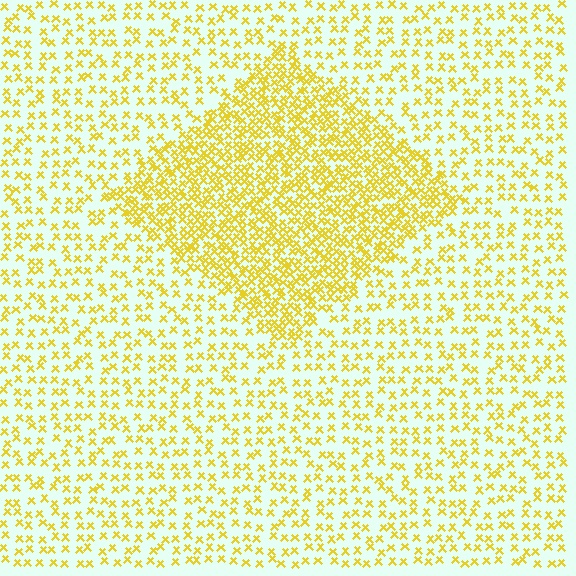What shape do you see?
I see a diamond.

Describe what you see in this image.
The image contains small yellow elements arranged at two different densities. A diamond-shaped region is visible where the elements are more densely packed than the surrounding area.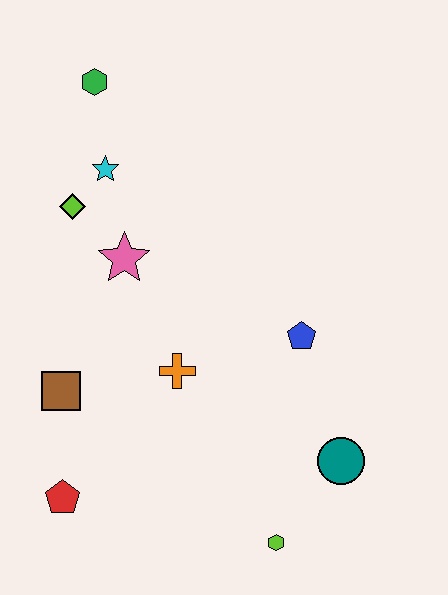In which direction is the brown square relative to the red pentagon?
The brown square is above the red pentagon.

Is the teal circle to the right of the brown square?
Yes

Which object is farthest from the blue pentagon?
The green hexagon is farthest from the blue pentagon.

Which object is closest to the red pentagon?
The brown square is closest to the red pentagon.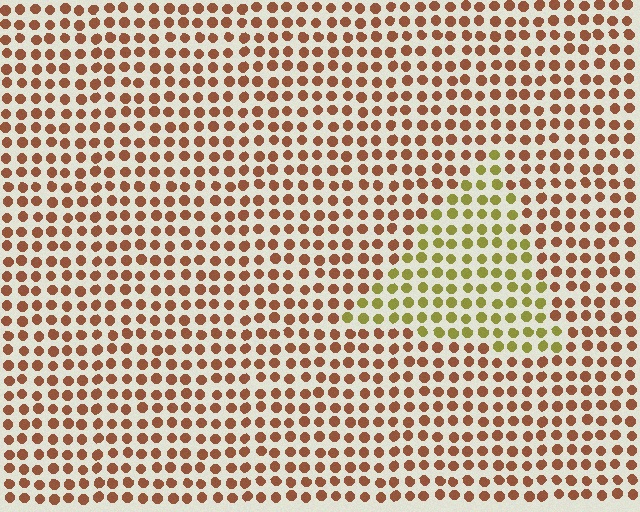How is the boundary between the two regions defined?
The boundary is defined purely by a slight shift in hue (about 48 degrees). Spacing, size, and orientation are identical on both sides.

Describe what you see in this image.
The image is filled with small brown elements in a uniform arrangement. A triangle-shaped region is visible where the elements are tinted to a slightly different hue, forming a subtle color boundary.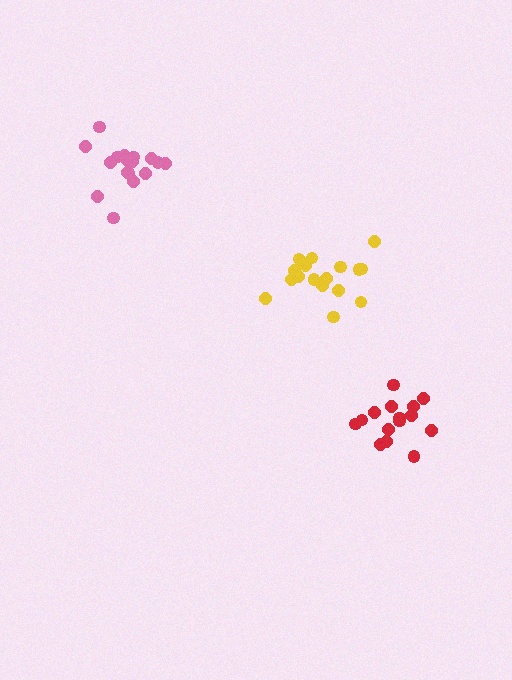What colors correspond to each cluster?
The clusters are colored: red, pink, yellow.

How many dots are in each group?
Group 1: 15 dots, Group 2: 17 dots, Group 3: 18 dots (50 total).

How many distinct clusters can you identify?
There are 3 distinct clusters.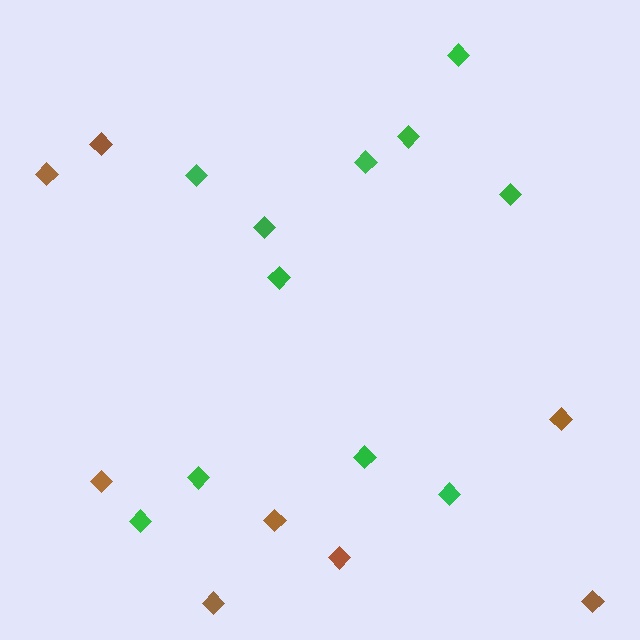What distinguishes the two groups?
There are 2 groups: one group of brown diamonds (8) and one group of green diamonds (11).